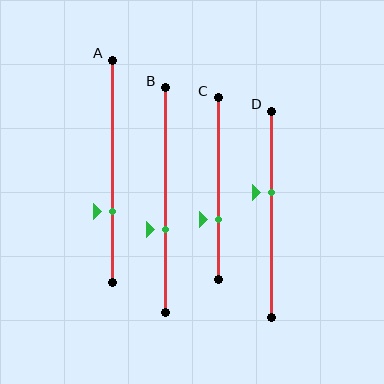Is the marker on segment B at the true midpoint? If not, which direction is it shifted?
No, the marker on segment B is shifted downward by about 13% of the segment length.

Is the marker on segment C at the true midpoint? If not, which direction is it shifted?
No, the marker on segment C is shifted downward by about 17% of the segment length.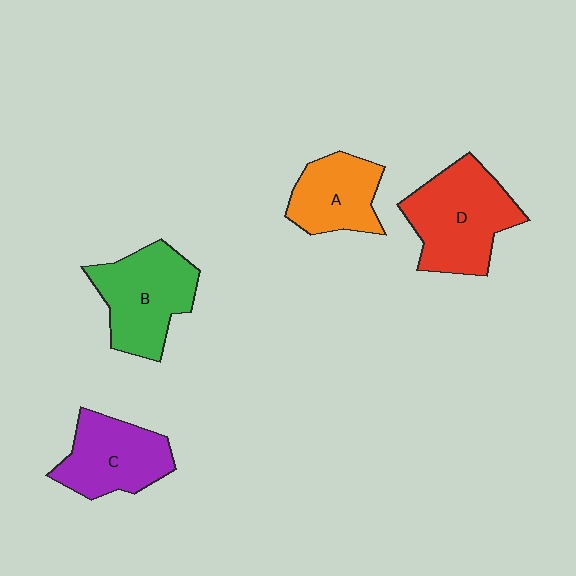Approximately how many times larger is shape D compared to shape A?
Approximately 1.5 times.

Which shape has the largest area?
Shape D (red).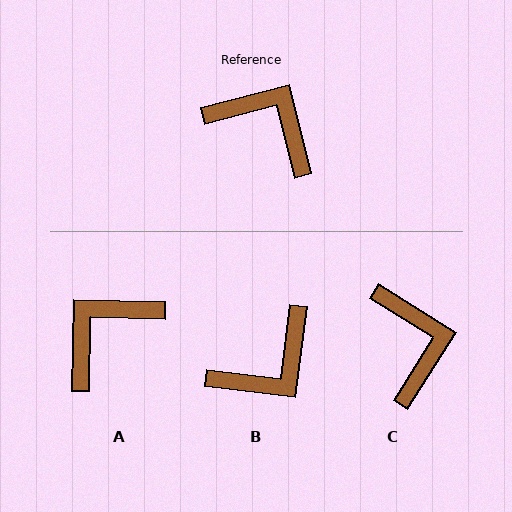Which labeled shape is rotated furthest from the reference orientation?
B, about 111 degrees away.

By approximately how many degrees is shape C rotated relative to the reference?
Approximately 46 degrees clockwise.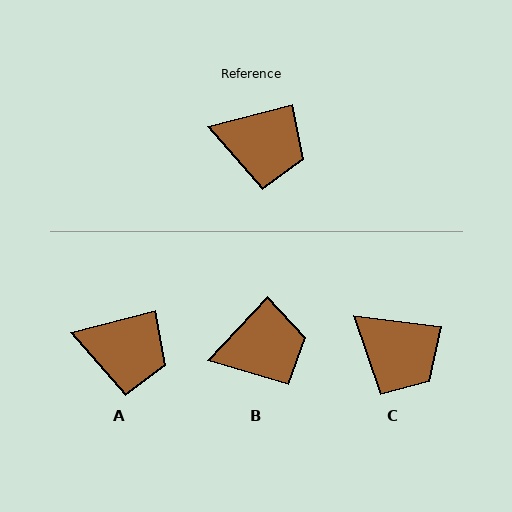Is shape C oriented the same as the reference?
No, it is off by about 23 degrees.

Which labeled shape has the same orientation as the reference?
A.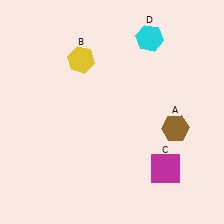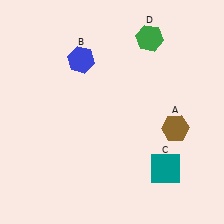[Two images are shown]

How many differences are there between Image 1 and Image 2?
There are 3 differences between the two images.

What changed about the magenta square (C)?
In Image 1, C is magenta. In Image 2, it changed to teal.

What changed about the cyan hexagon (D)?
In Image 1, D is cyan. In Image 2, it changed to green.